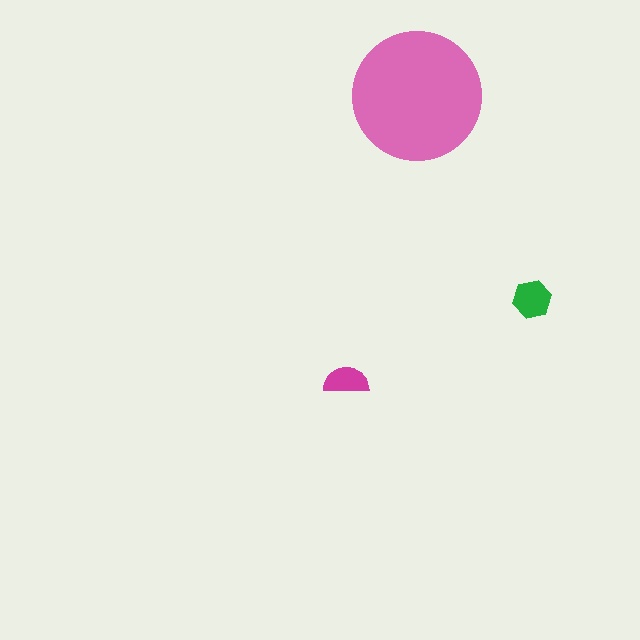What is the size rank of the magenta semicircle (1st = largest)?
3rd.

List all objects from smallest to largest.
The magenta semicircle, the green hexagon, the pink circle.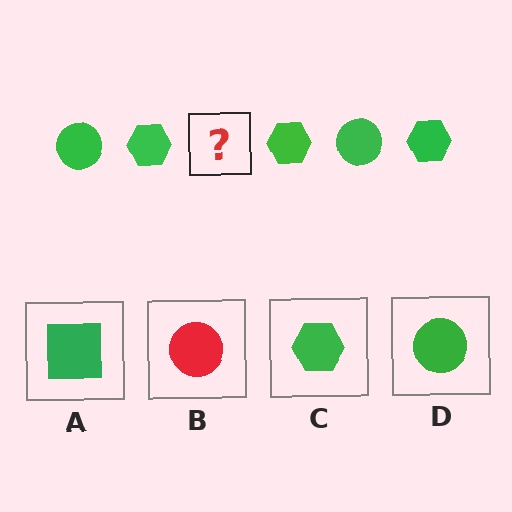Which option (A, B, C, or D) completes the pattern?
D.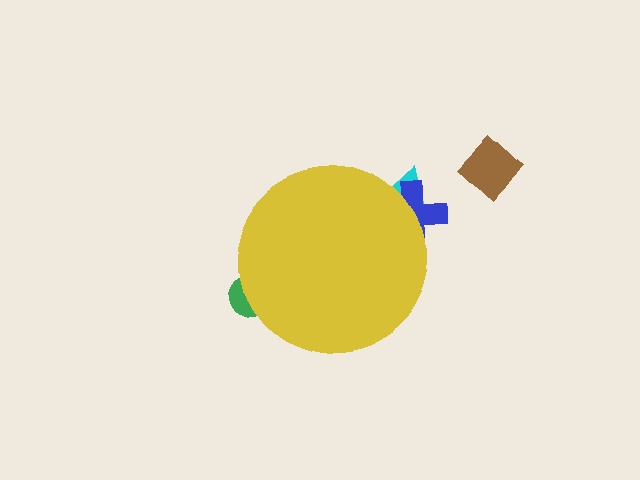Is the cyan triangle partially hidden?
Yes, the cyan triangle is partially hidden behind the yellow circle.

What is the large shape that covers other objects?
A yellow circle.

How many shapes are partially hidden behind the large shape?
3 shapes are partially hidden.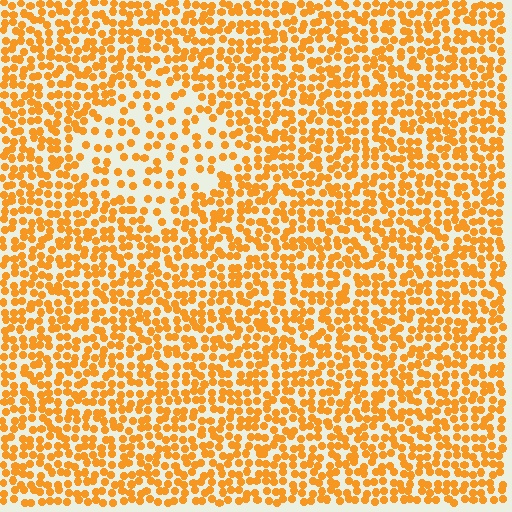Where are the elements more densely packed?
The elements are more densely packed outside the diamond boundary.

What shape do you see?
I see a diamond.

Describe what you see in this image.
The image contains small orange elements arranged at two different densities. A diamond-shaped region is visible where the elements are less densely packed than the surrounding area.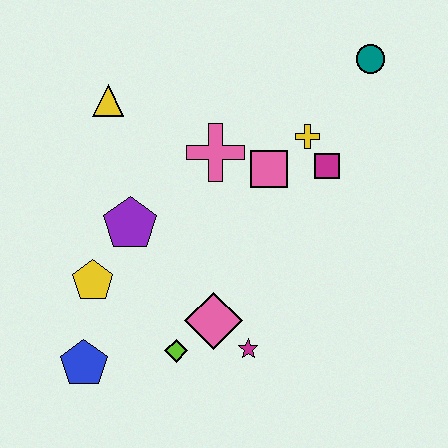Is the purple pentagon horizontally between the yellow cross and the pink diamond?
No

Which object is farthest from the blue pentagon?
The teal circle is farthest from the blue pentagon.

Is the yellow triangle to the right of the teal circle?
No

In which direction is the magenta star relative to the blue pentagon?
The magenta star is to the right of the blue pentagon.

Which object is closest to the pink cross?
The pink square is closest to the pink cross.